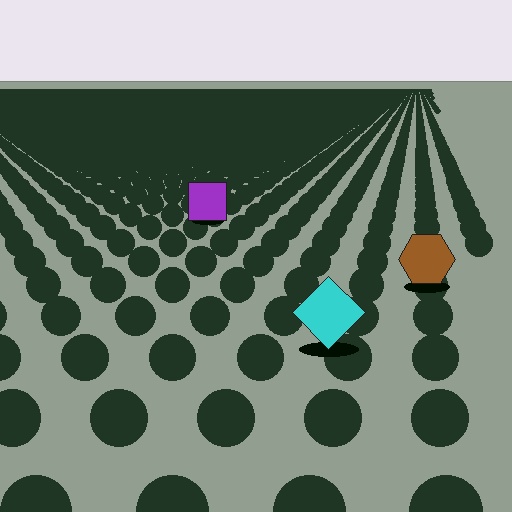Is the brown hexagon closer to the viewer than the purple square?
Yes. The brown hexagon is closer — you can tell from the texture gradient: the ground texture is coarser near it.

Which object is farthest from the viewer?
The purple square is farthest from the viewer. It appears smaller and the ground texture around it is denser.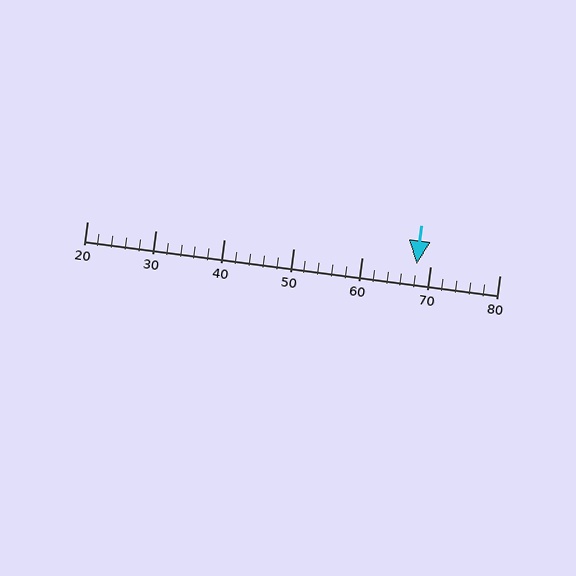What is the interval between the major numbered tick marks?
The major tick marks are spaced 10 units apart.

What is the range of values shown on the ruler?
The ruler shows values from 20 to 80.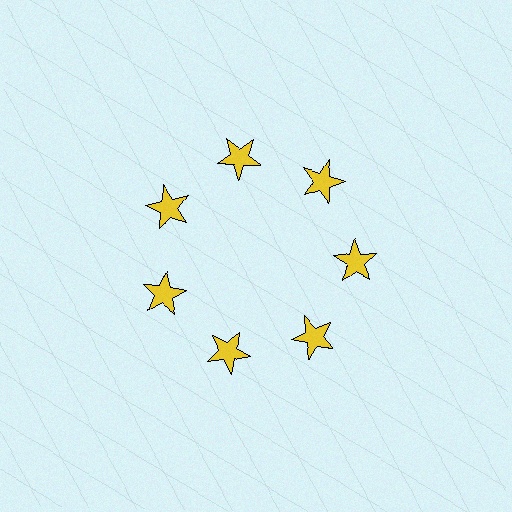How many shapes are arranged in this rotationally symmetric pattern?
There are 7 shapes, arranged in 7 groups of 1.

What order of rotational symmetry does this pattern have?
This pattern has 7-fold rotational symmetry.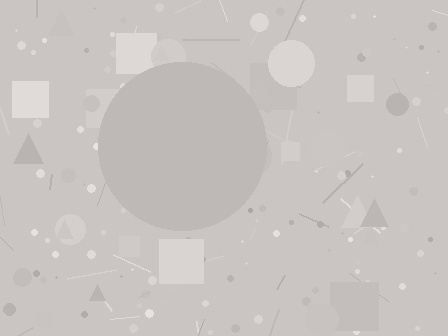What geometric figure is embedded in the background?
A circle is embedded in the background.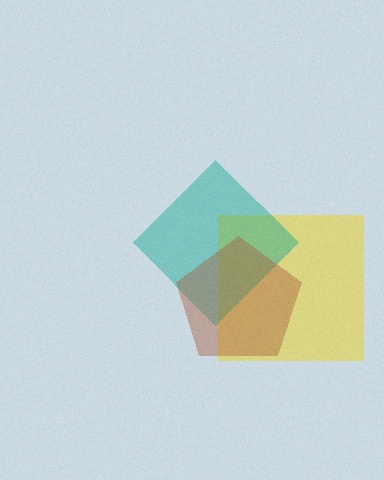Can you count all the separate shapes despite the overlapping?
Yes, there are 3 separate shapes.